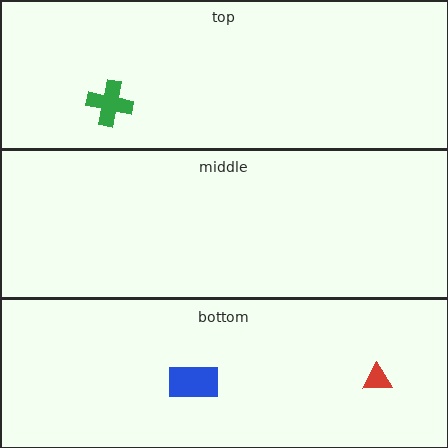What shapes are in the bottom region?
The blue rectangle, the red triangle.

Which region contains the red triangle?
The bottom region.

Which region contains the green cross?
The top region.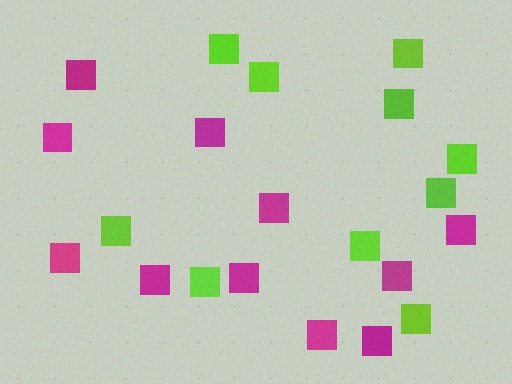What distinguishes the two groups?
There are 2 groups: one group of magenta squares (11) and one group of lime squares (10).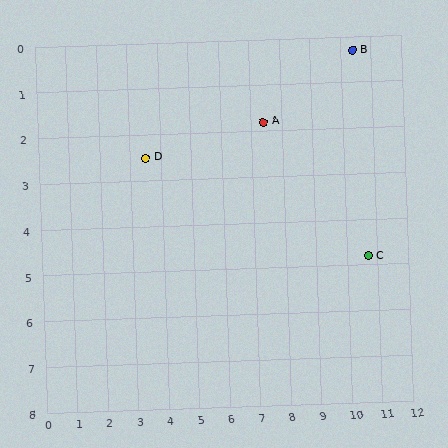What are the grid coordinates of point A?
Point A is at approximately (7.4, 1.8).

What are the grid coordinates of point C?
Point C is at approximately (10.7, 4.8).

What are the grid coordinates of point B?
Point B is at approximately (10.4, 0.3).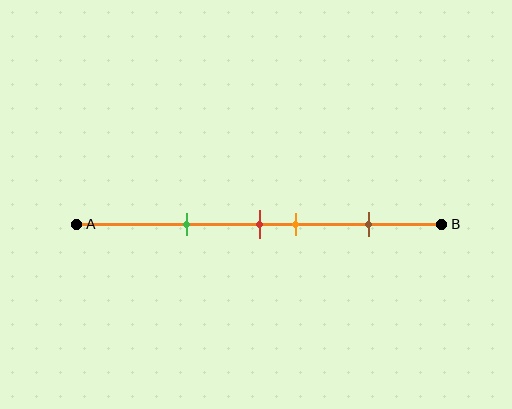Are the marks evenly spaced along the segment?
No, the marks are not evenly spaced.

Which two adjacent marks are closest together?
The red and orange marks are the closest adjacent pair.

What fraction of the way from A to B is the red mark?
The red mark is approximately 50% (0.5) of the way from A to B.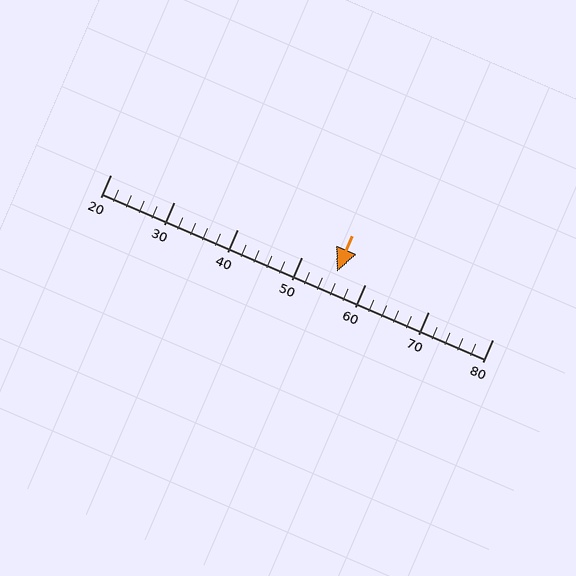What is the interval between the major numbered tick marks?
The major tick marks are spaced 10 units apart.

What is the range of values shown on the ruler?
The ruler shows values from 20 to 80.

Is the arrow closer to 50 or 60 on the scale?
The arrow is closer to 60.